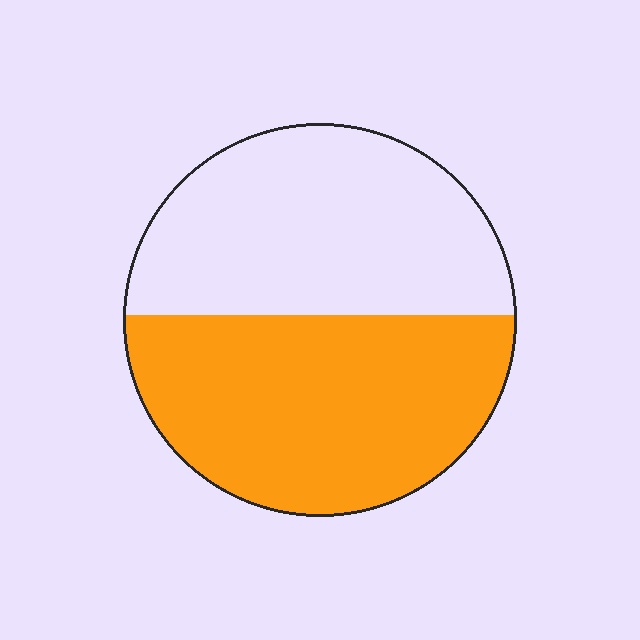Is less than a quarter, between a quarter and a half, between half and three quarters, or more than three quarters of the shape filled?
Between half and three quarters.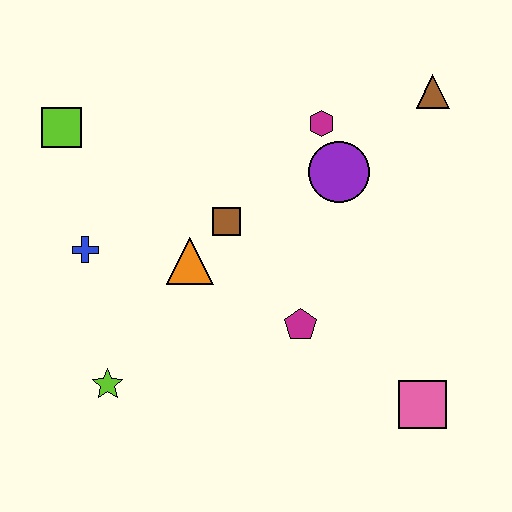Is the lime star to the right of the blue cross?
Yes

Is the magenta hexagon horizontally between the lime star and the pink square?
Yes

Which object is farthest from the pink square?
The lime square is farthest from the pink square.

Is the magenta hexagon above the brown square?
Yes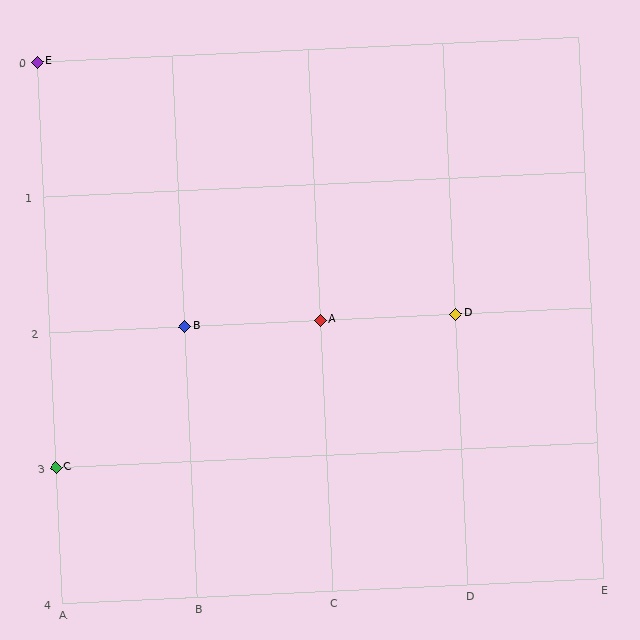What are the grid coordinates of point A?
Point A is at grid coordinates (C, 2).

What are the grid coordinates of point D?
Point D is at grid coordinates (D, 2).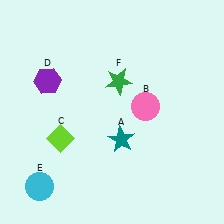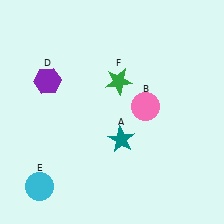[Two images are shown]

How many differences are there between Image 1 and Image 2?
There is 1 difference between the two images.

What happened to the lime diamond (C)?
The lime diamond (C) was removed in Image 2. It was in the bottom-left area of Image 1.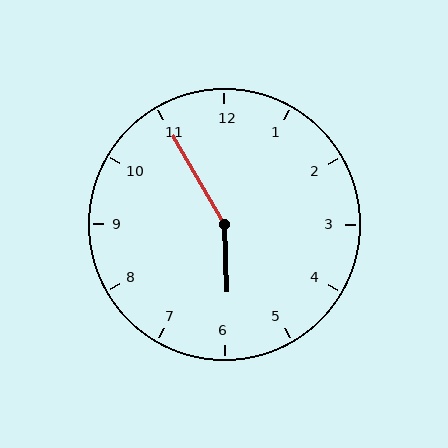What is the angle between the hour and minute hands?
Approximately 152 degrees.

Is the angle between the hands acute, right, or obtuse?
It is obtuse.